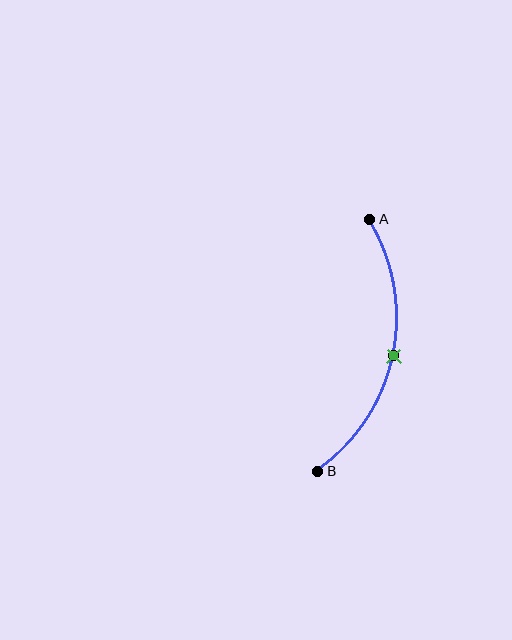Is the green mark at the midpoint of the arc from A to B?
Yes. The green mark lies on the arc at equal arc-length from both A and B — it is the arc midpoint.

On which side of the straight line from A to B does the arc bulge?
The arc bulges to the right of the straight line connecting A and B.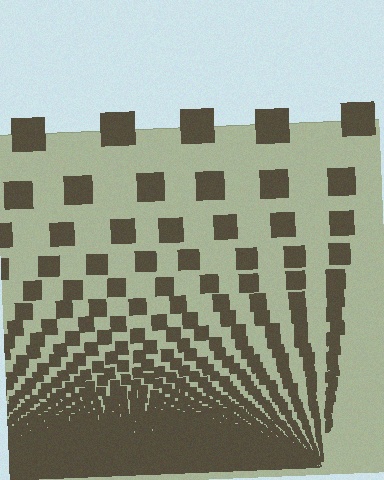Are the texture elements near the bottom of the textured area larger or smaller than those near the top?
Smaller. The gradient is inverted — elements near the bottom are smaller and denser.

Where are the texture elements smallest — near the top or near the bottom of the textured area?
Near the bottom.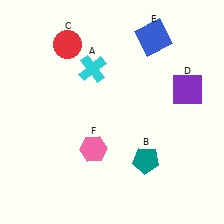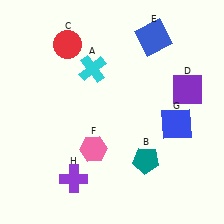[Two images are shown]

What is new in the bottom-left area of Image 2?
A purple cross (H) was added in the bottom-left area of Image 2.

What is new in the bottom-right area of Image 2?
A blue square (G) was added in the bottom-right area of Image 2.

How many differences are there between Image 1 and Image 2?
There are 2 differences between the two images.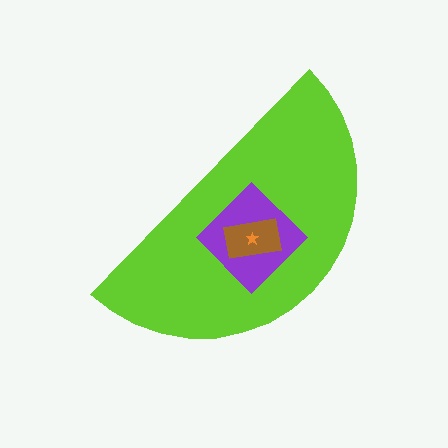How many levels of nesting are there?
4.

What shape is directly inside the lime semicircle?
The purple diamond.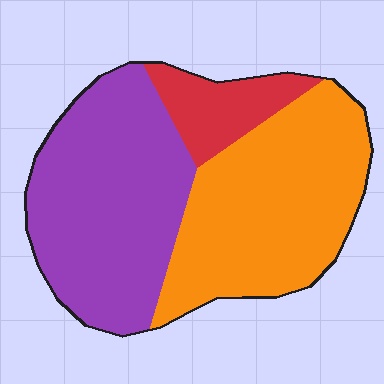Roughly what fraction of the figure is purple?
Purple takes up between a quarter and a half of the figure.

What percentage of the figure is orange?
Orange covers about 45% of the figure.